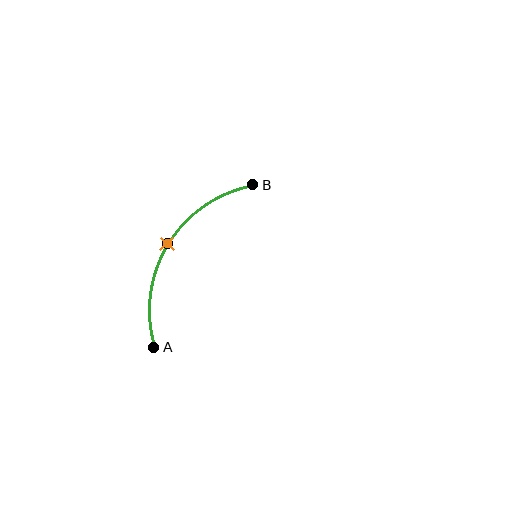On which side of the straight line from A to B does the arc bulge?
The arc bulges to the left of the straight line connecting A and B.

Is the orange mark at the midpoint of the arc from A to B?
Yes. The orange mark lies on the arc at equal arc-length from both A and B — it is the arc midpoint.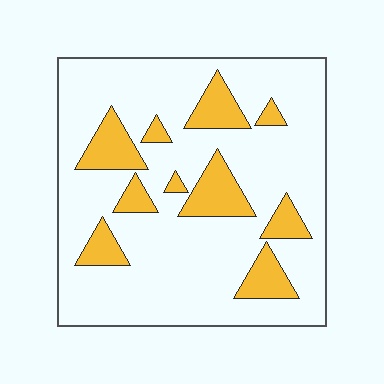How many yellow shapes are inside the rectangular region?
10.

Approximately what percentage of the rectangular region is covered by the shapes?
Approximately 20%.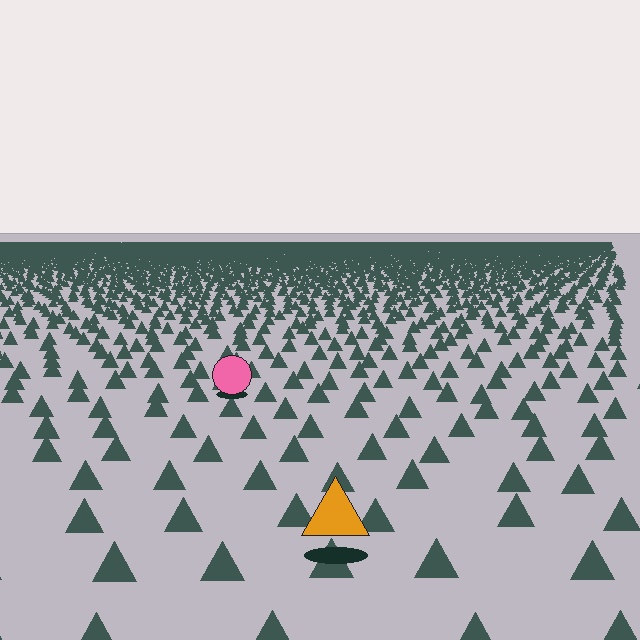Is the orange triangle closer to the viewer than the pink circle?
Yes. The orange triangle is closer — you can tell from the texture gradient: the ground texture is coarser near it.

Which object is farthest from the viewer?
The pink circle is farthest from the viewer. It appears smaller and the ground texture around it is denser.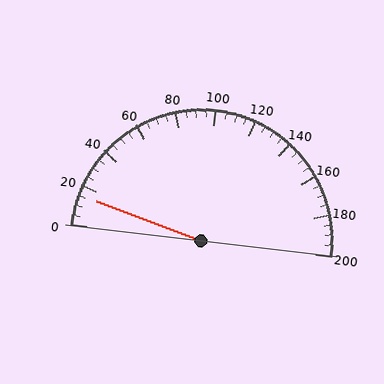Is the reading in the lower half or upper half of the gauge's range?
The reading is in the lower half of the range (0 to 200).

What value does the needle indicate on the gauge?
The needle indicates approximately 15.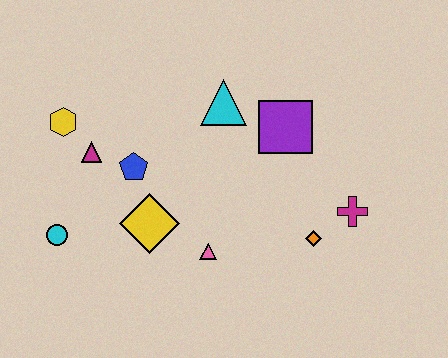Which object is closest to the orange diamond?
The magenta cross is closest to the orange diamond.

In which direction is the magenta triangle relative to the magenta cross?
The magenta triangle is to the left of the magenta cross.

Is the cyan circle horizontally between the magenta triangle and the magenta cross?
No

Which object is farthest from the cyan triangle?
The cyan circle is farthest from the cyan triangle.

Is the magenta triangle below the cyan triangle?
Yes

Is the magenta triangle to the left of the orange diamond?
Yes